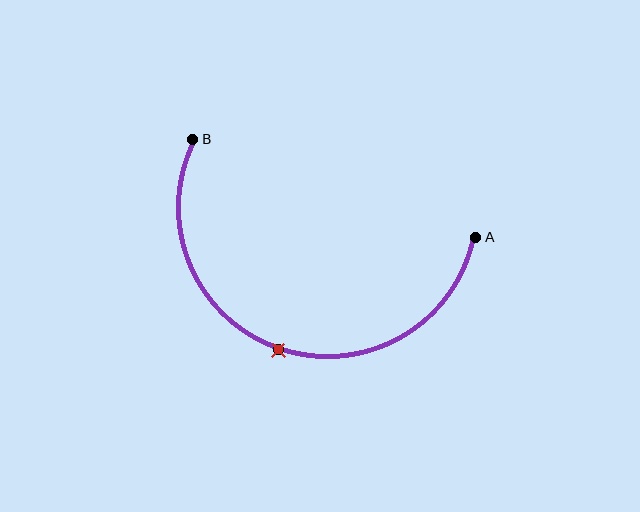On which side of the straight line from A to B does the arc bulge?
The arc bulges below the straight line connecting A and B.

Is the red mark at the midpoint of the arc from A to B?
Yes. The red mark lies on the arc at equal arc-length from both A and B — it is the arc midpoint.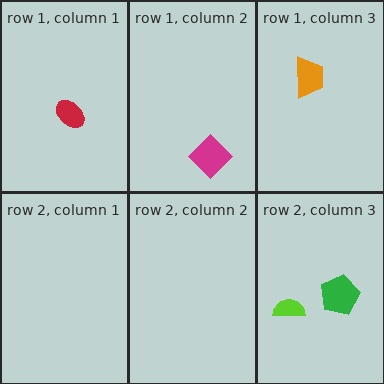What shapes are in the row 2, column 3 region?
The green pentagon, the lime semicircle.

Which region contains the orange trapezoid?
The row 1, column 3 region.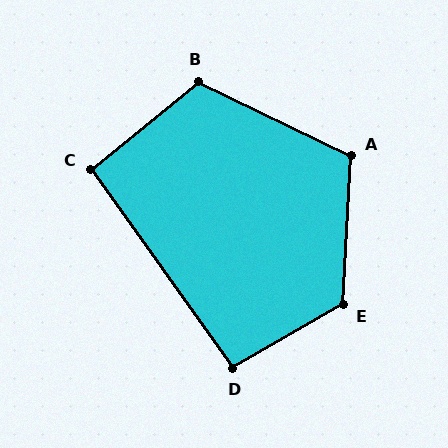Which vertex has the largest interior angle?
E, at approximately 123 degrees.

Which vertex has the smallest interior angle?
C, at approximately 93 degrees.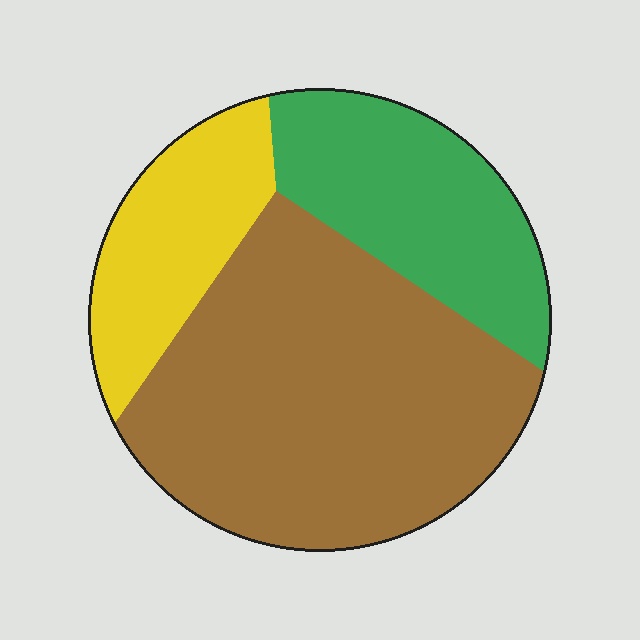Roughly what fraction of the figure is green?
Green covers 25% of the figure.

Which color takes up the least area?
Yellow, at roughly 20%.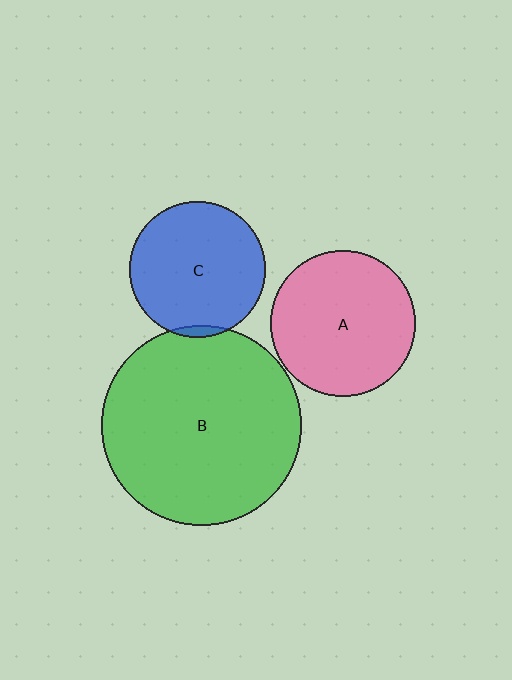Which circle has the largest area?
Circle B (green).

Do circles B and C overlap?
Yes.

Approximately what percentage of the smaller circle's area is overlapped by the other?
Approximately 5%.